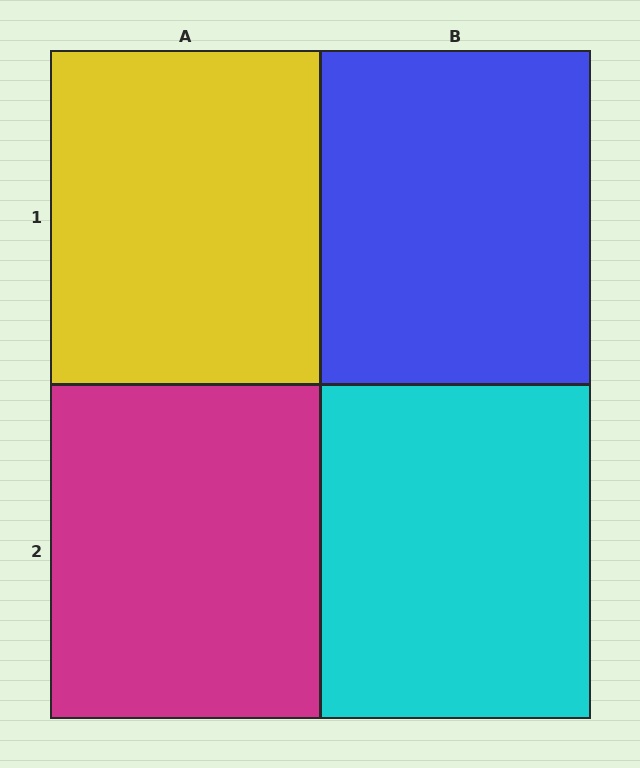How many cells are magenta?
1 cell is magenta.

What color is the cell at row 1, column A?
Yellow.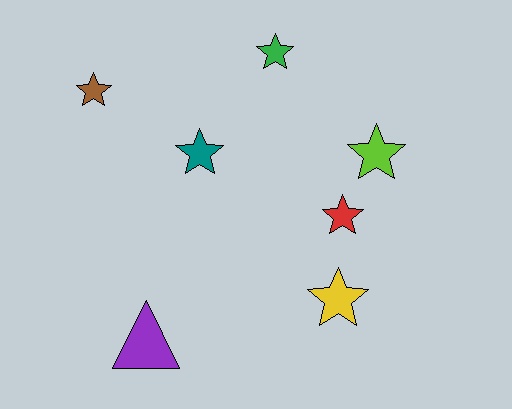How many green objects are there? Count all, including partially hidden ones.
There is 1 green object.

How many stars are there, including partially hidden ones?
There are 6 stars.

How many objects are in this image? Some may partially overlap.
There are 7 objects.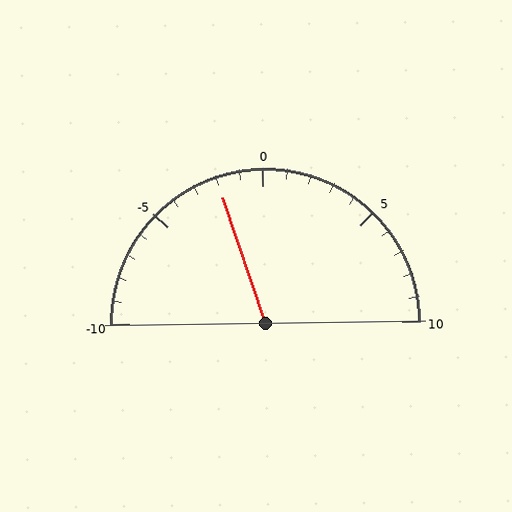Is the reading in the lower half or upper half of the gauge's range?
The reading is in the lower half of the range (-10 to 10).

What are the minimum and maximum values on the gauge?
The gauge ranges from -10 to 10.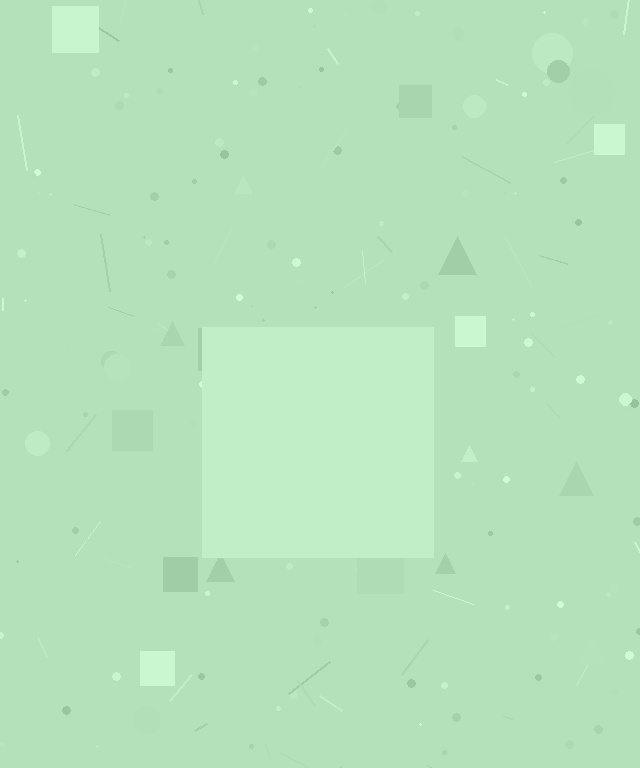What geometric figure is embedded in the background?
A square is embedded in the background.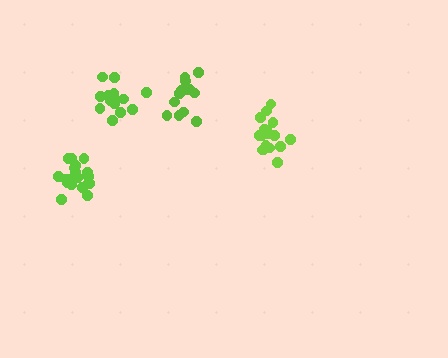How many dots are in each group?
Group 1: 19 dots, Group 2: 15 dots, Group 3: 17 dots, Group 4: 14 dots (65 total).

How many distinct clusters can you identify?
There are 4 distinct clusters.